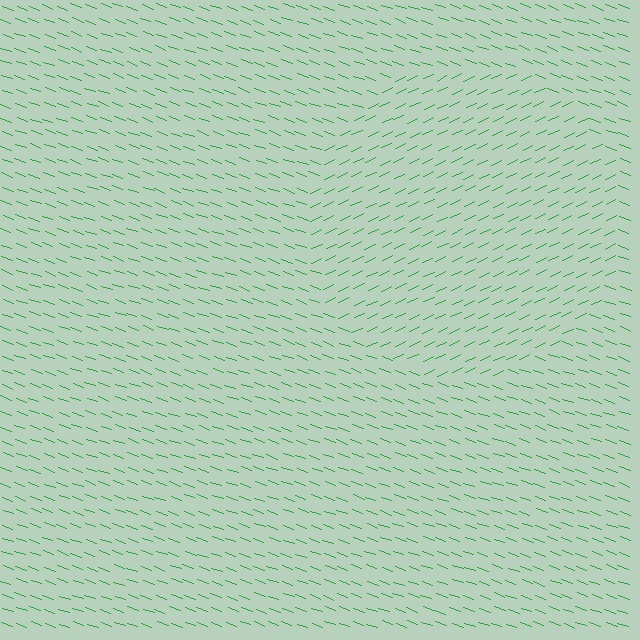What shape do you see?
I see a circle.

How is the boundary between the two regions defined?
The boundary is defined purely by a change in line orientation (approximately 45 degrees difference). All lines are the same color and thickness.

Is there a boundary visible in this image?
Yes, there is a texture boundary formed by a change in line orientation.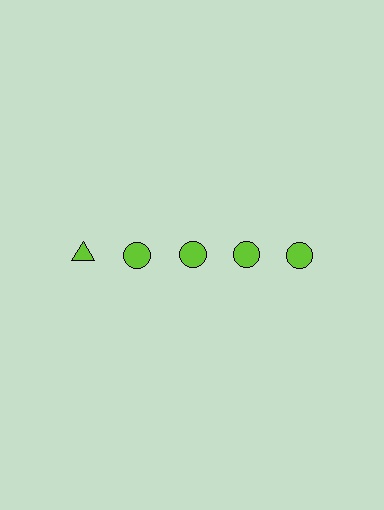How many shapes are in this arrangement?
There are 5 shapes arranged in a grid pattern.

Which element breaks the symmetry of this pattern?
The lime triangle in the top row, leftmost column breaks the symmetry. All other shapes are lime circles.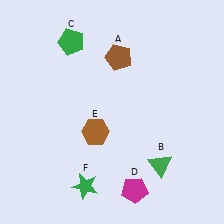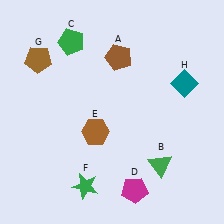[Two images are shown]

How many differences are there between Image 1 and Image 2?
There are 2 differences between the two images.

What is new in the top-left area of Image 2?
A brown pentagon (G) was added in the top-left area of Image 2.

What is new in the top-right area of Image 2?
A teal diamond (H) was added in the top-right area of Image 2.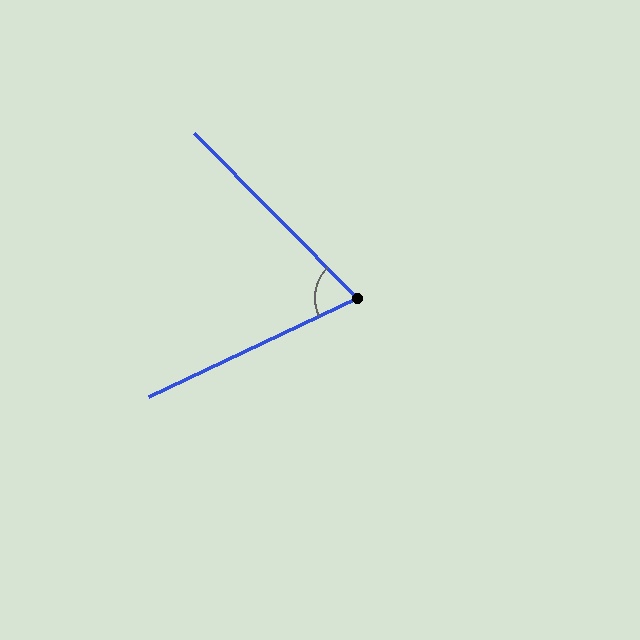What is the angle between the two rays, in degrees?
Approximately 70 degrees.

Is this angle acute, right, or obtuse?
It is acute.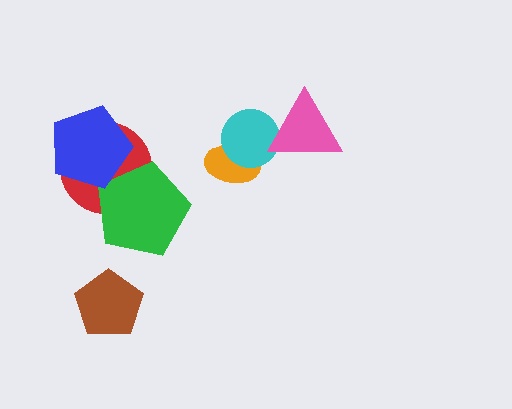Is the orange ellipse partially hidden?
Yes, it is partially covered by another shape.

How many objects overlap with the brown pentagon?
0 objects overlap with the brown pentagon.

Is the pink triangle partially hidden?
No, no other shape covers it.